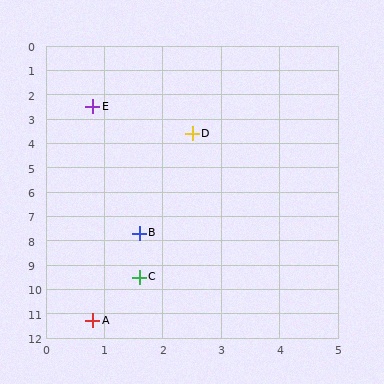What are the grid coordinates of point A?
Point A is at approximately (0.8, 11.3).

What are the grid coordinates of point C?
Point C is at approximately (1.6, 9.5).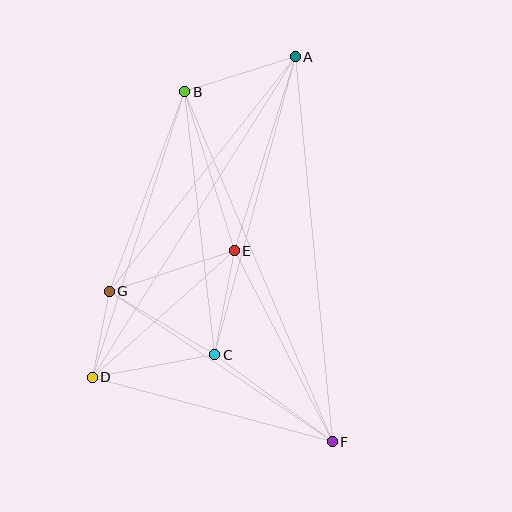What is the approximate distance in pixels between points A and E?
The distance between A and E is approximately 203 pixels.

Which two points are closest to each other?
Points D and G are closest to each other.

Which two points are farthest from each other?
Points A and F are farthest from each other.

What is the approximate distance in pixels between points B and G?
The distance between B and G is approximately 213 pixels.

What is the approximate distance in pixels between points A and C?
The distance between A and C is approximately 309 pixels.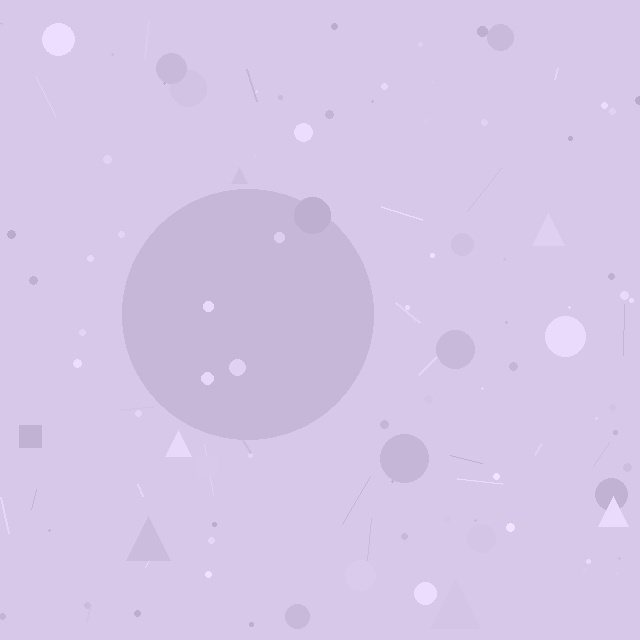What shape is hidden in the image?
A circle is hidden in the image.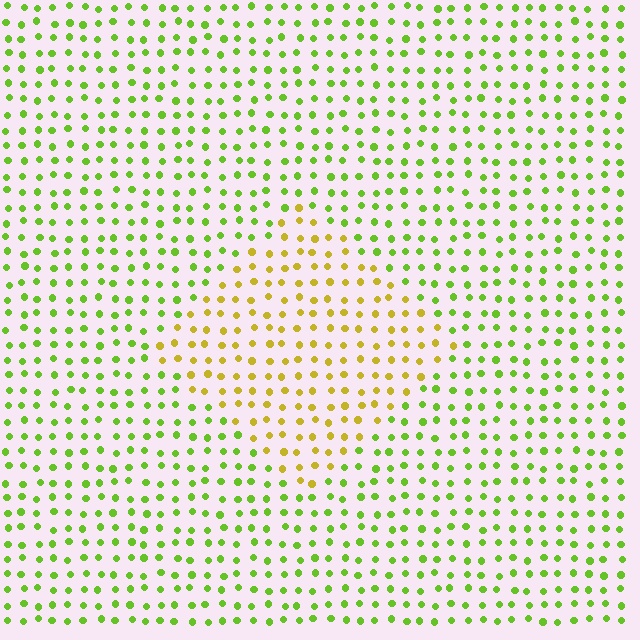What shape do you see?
I see a diamond.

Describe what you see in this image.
The image is filled with small lime elements in a uniform arrangement. A diamond-shaped region is visible where the elements are tinted to a slightly different hue, forming a subtle color boundary.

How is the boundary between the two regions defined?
The boundary is defined purely by a slight shift in hue (about 42 degrees). Spacing, size, and orientation are identical on both sides.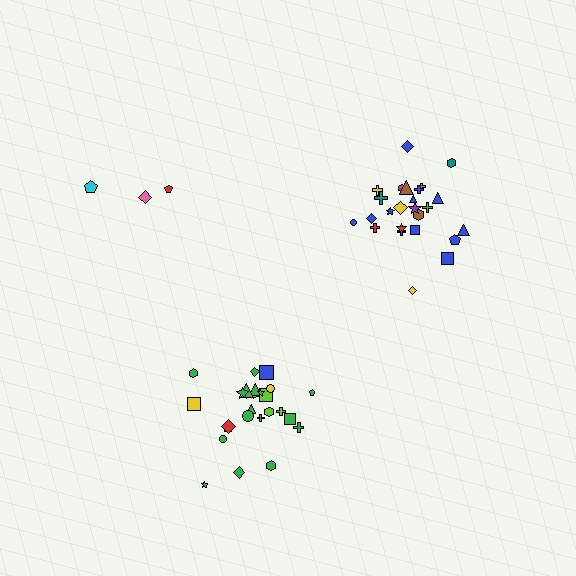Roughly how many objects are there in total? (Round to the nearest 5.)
Roughly 55 objects in total.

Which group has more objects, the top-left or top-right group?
The top-right group.